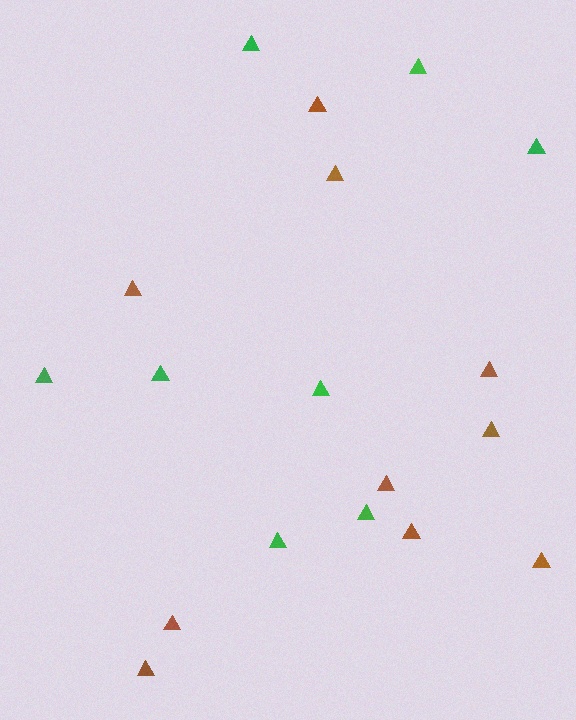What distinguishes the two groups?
There are 2 groups: one group of green triangles (8) and one group of brown triangles (10).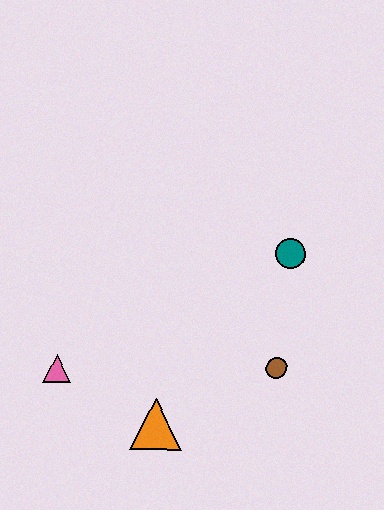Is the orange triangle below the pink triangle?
Yes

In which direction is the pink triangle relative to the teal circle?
The pink triangle is to the left of the teal circle.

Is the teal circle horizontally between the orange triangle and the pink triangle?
No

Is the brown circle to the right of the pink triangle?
Yes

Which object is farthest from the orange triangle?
The teal circle is farthest from the orange triangle.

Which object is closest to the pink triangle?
The orange triangle is closest to the pink triangle.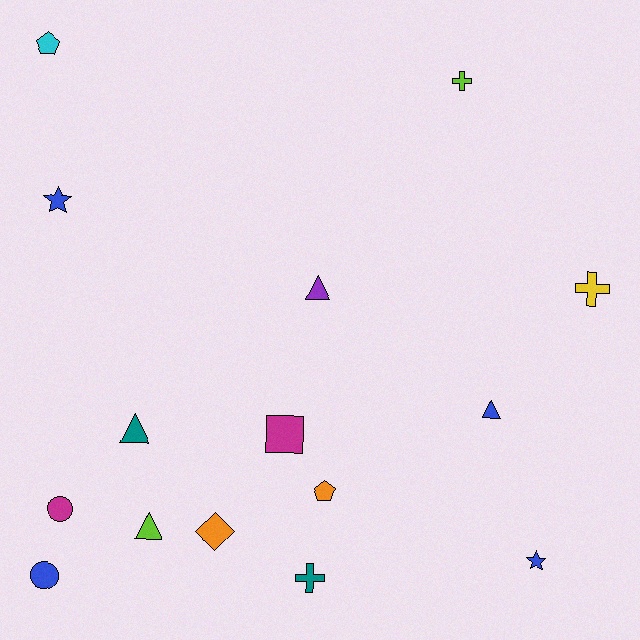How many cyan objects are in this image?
There is 1 cyan object.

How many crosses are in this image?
There are 3 crosses.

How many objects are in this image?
There are 15 objects.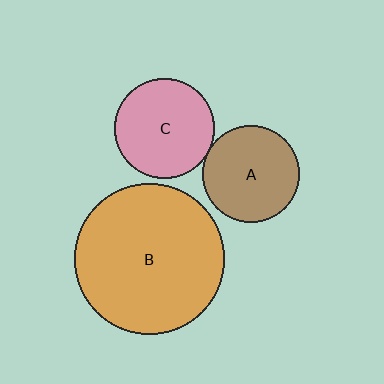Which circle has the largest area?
Circle B (orange).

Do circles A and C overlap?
Yes.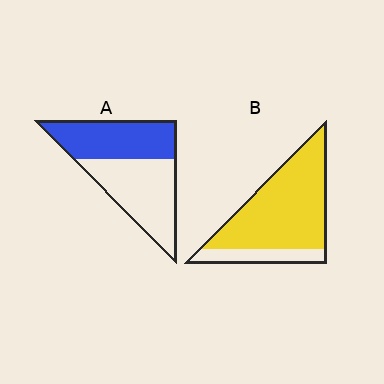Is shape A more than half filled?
Roughly half.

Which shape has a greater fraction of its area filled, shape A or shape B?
Shape B.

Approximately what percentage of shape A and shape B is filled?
A is approximately 45% and B is approximately 80%.